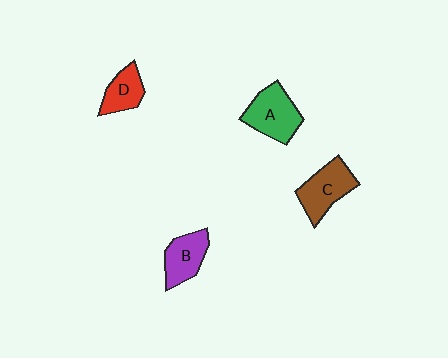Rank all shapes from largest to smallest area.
From largest to smallest: A (green), C (brown), B (purple), D (red).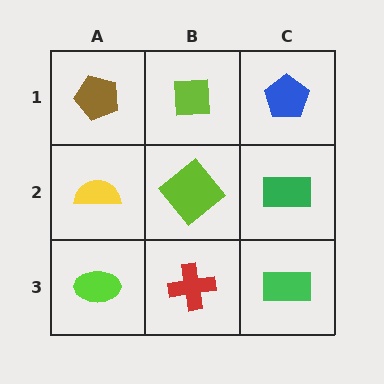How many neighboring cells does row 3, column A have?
2.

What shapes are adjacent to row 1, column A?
A yellow semicircle (row 2, column A), a lime square (row 1, column B).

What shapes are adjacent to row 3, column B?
A lime diamond (row 2, column B), a lime ellipse (row 3, column A), a green rectangle (row 3, column C).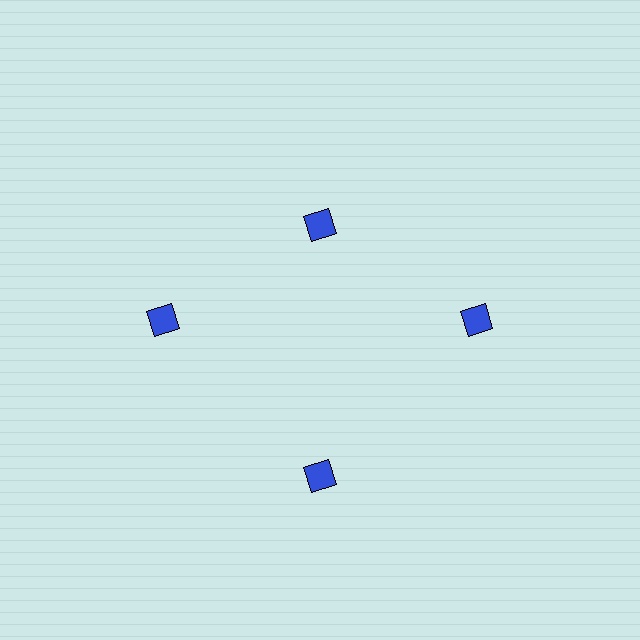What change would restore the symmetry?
The symmetry would be restored by moving it outward, back onto the ring so that all 4 diamonds sit at equal angles and equal distance from the center.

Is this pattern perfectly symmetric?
No. The 4 blue diamonds are arranged in a ring, but one element near the 12 o'clock position is pulled inward toward the center, breaking the 4-fold rotational symmetry.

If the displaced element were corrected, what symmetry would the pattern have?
It would have 4-fold rotational symmetry — the pattern would map onto itself every 90 degrees.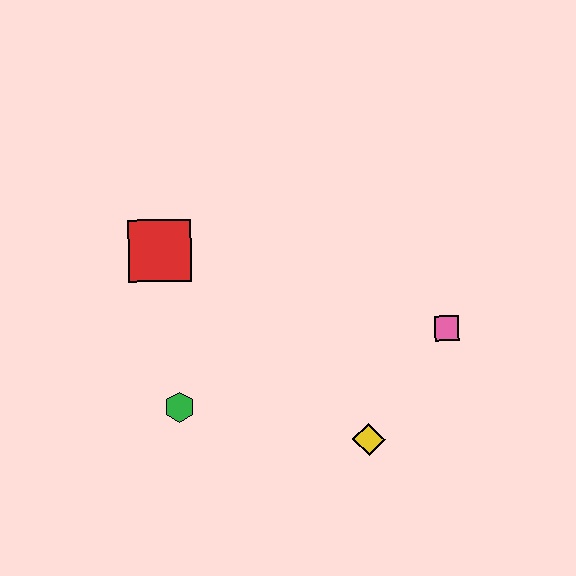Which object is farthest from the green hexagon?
The pink square is farthest from the green hexagon.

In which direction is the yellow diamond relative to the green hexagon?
The yellow diamond is to the right of the green hexagon.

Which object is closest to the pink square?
The yellow diamond is closest to the pink square.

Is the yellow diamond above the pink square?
No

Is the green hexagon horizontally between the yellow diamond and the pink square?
No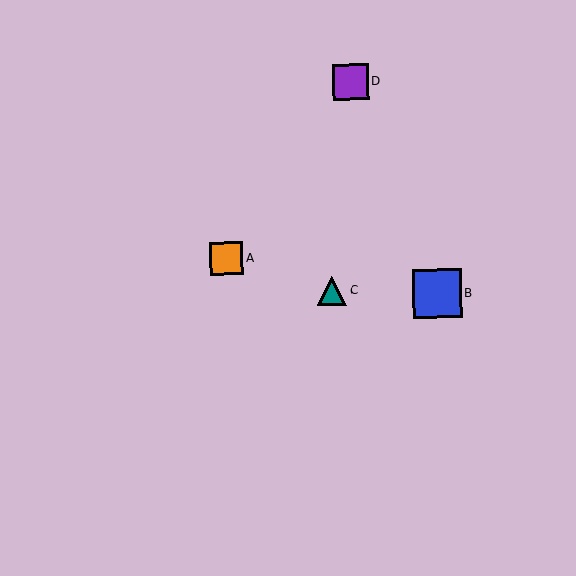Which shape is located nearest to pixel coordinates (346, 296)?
The teal triangle (labeled C) at (332, 291) is nearest to that location.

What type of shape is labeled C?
Shape C is a teal triangle.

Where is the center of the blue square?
The center of the blue square is at (437, 293).